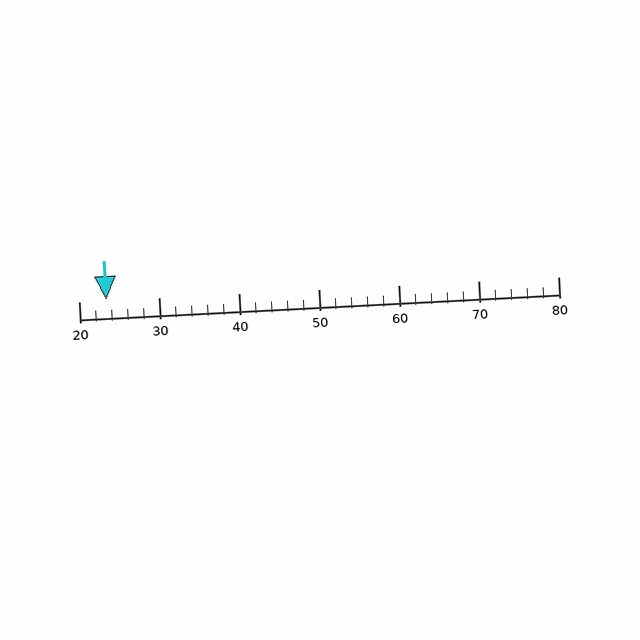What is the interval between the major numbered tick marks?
The major tick marks are spaced 10 units apart.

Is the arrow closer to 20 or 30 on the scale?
The arrow is closer to 20.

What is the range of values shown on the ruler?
The ruler shows values from 20 to 80.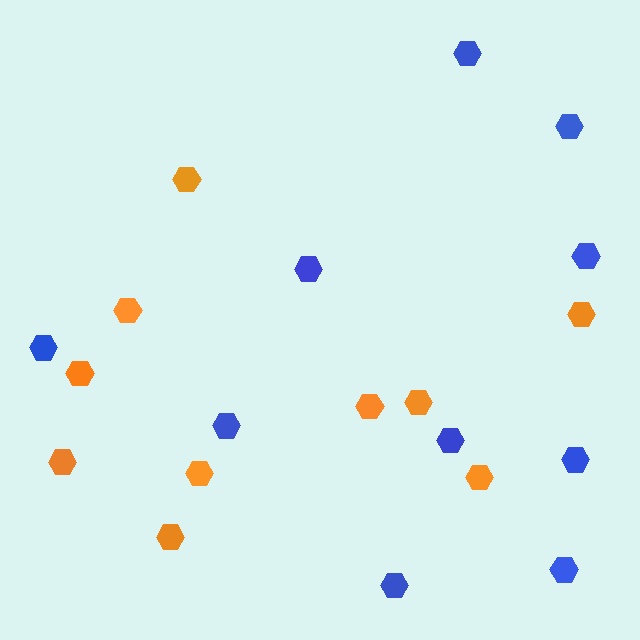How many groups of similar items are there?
There are 2 groups: one group of blue hexagons (10) and one group of orange hexagons (10).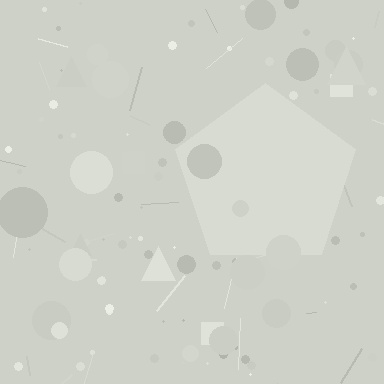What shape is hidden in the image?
A pentagon is hidden in the image.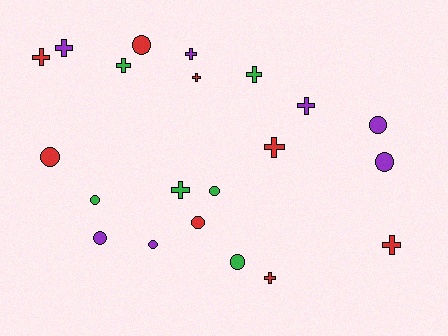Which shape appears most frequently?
Cross, with 11 objects.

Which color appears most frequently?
Red, with 8 objects.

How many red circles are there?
There are 3 red circles.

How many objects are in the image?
There are 21 objects.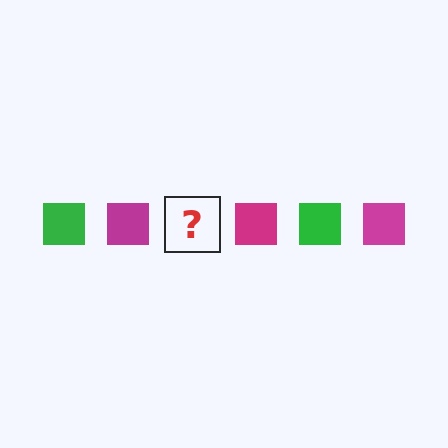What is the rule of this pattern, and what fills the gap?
The rule is that the pattern cycles through green, magenta squares. The gap should be filled with a green square.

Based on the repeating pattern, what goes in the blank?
The blank should be a green square.